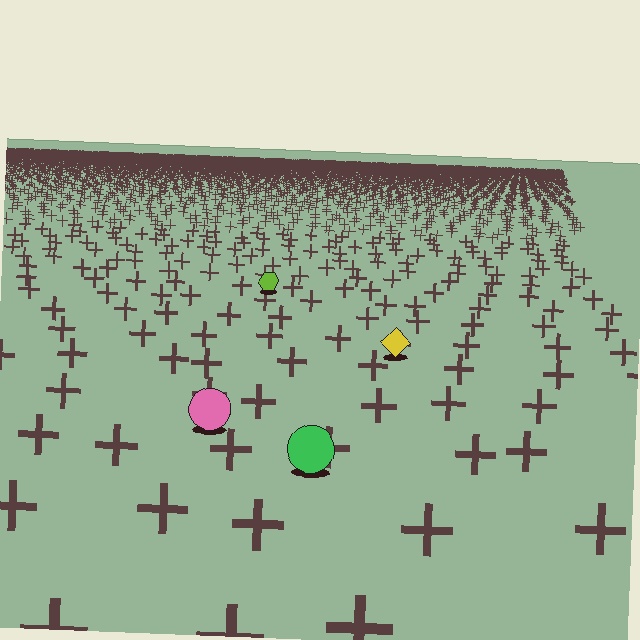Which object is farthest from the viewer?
The lime hexagon is farthest from the viewer. It appears smaller and the ground texture around it is denser.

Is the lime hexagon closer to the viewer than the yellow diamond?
No. The yellow diamond is closer — you can tell from the texture gradient: the ground texture is coarser near it.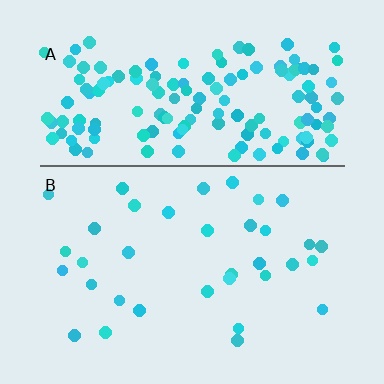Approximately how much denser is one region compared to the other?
Approximately 4.5× — region A over region B.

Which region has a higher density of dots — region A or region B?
A (the top).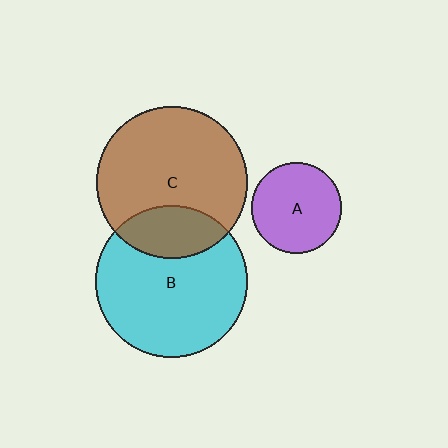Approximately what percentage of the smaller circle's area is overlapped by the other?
Approximately 25%.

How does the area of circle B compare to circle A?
Approximately 2.8 times.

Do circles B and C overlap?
Yes.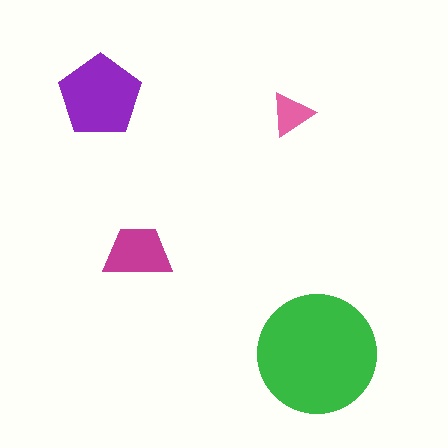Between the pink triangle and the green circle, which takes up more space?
The green circle.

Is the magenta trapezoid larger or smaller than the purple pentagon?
Smaller.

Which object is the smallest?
The pink triangle.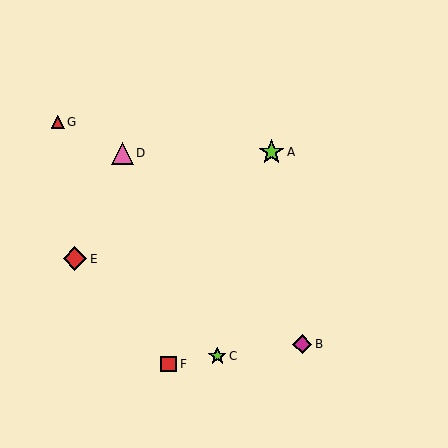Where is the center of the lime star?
The center of the lime star is at (272, 152).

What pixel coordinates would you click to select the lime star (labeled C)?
Click at (217, 356) to select the lime star C.